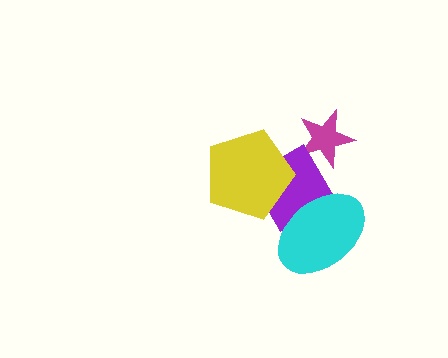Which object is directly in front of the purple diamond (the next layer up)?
The cyan ellipse is directly in front of the purple diamond.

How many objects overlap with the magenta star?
0 objects overlap with the magenta star.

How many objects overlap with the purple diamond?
2 objects overlap with the purple diamond.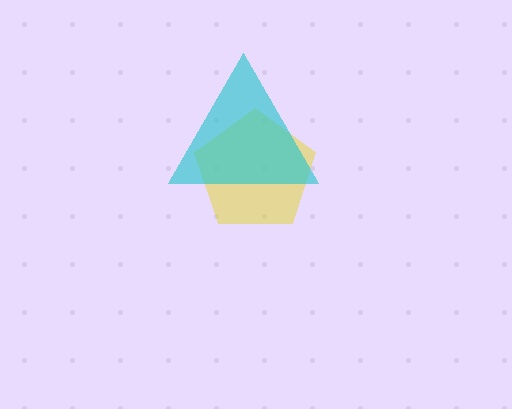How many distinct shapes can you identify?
There are 2 distinct shapes: a yellow pentagon, a cyan triangle.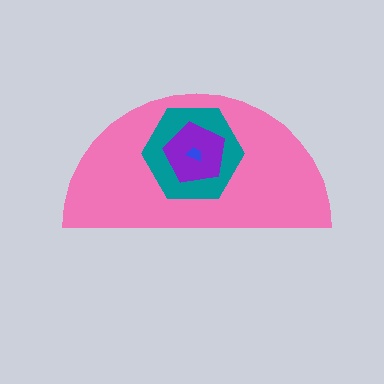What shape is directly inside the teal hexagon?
The purple pentagon.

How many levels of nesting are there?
4.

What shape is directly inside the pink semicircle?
The teal hexagon.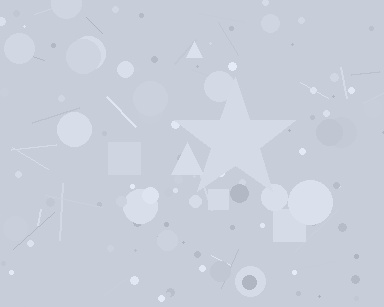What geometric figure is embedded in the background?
A star is embedded in the background.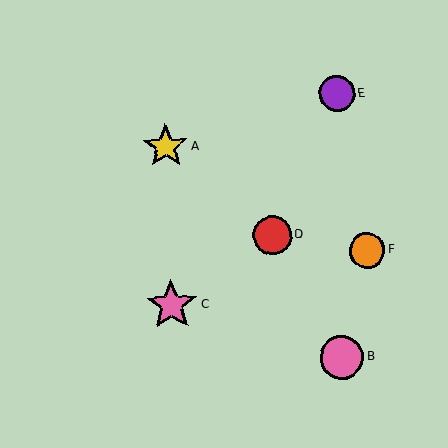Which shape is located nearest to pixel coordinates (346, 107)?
The purple circle (labeled E) at (337, 94) is nearest to that location.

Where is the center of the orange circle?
The center of the orange circle is at (367, 250).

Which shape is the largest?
The pink star (labeled C) is the largest.